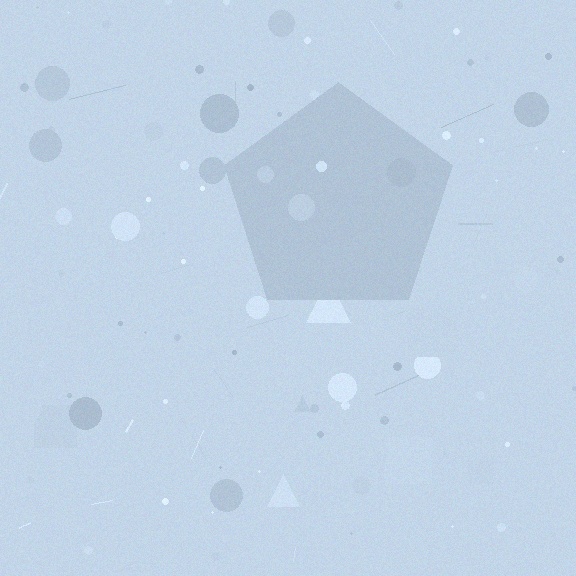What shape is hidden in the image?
A pentagon is hidden in the image.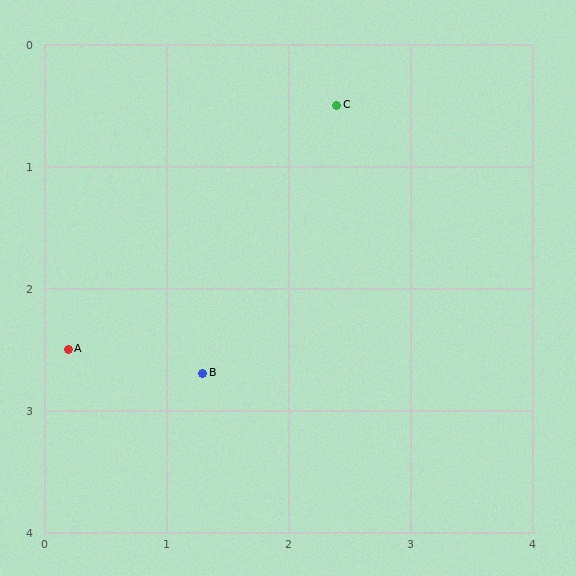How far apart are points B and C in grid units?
Points B and C are about 2.5 grid units apart.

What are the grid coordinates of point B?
Point B is at approximately (1.3, 2.7).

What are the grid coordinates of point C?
Point C is at approximately (2.4, 0.5).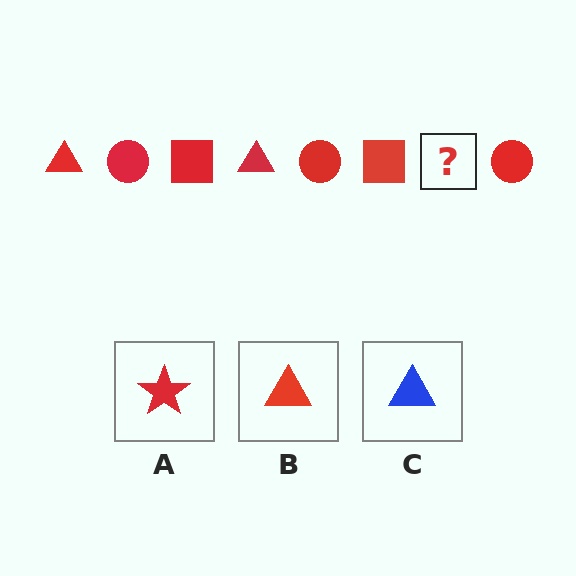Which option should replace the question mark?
Option B.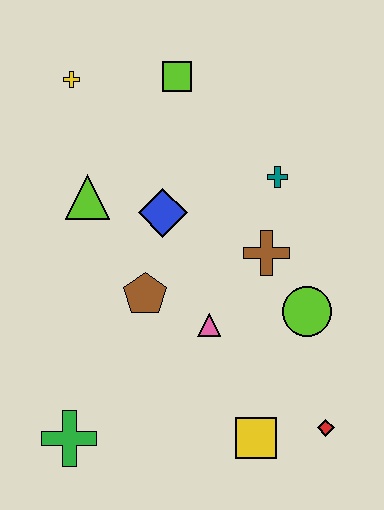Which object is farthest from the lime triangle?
The red diamond is farthest from the lime triangle.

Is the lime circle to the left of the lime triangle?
No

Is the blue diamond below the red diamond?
No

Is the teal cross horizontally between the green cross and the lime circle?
Yes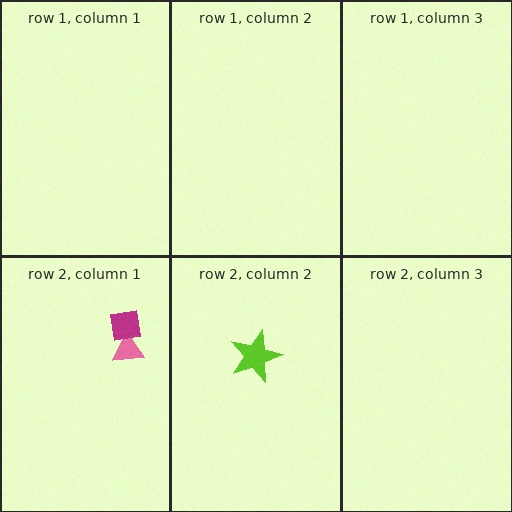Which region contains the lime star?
The row 2, column 2 region.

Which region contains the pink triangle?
The row 2, column 1 region.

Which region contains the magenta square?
The row 2, column 1 region.